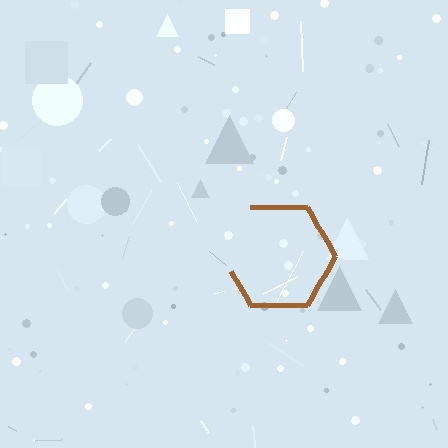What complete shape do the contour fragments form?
The contour fragments form a hexagon.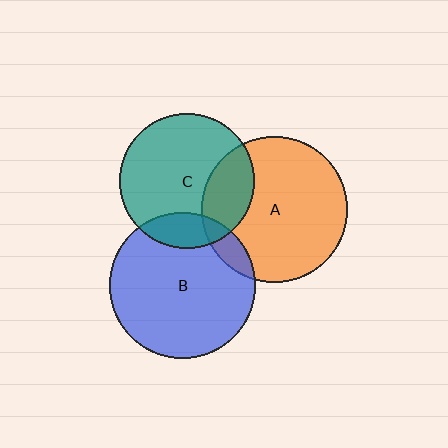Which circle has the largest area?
Circle A (orange).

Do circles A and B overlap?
Yes.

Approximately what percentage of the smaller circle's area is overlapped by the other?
Approximately 10%.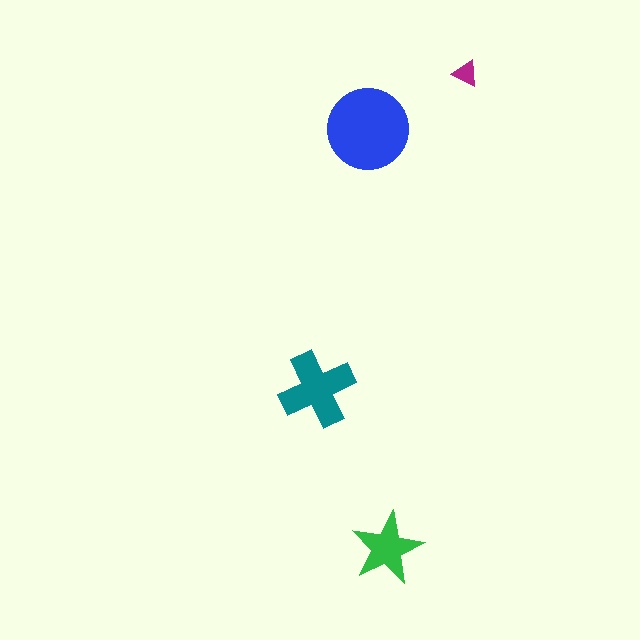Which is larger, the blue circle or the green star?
The blue circle.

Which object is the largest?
The blue circle.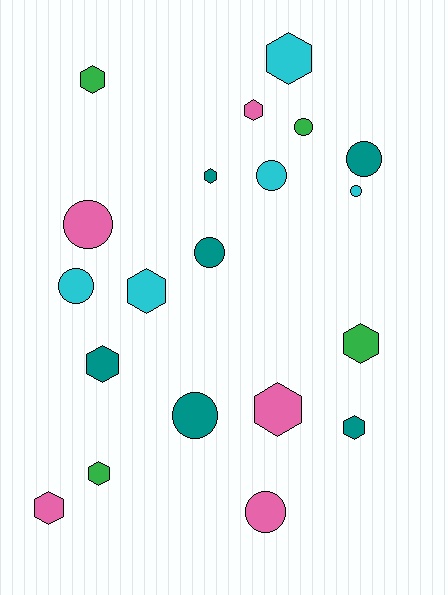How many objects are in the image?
There are 20 objects.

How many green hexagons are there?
There are 3 green hexagons.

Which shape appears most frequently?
Hexagon, with 11 objects.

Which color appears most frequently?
Teal, with 6 objects.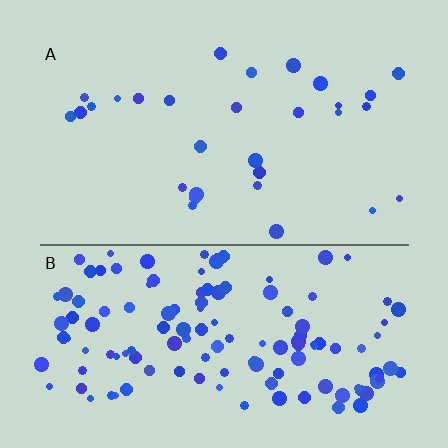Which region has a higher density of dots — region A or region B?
B (the bottom).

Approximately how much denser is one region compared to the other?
Approximately 4.4× — region B over region A.